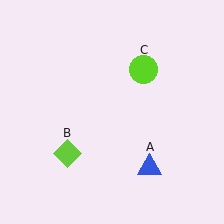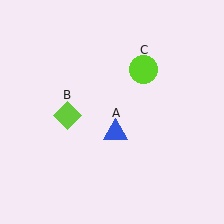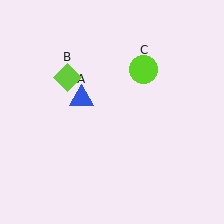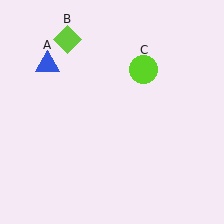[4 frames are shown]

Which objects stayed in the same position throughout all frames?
Lime circle (object C) remained stationary.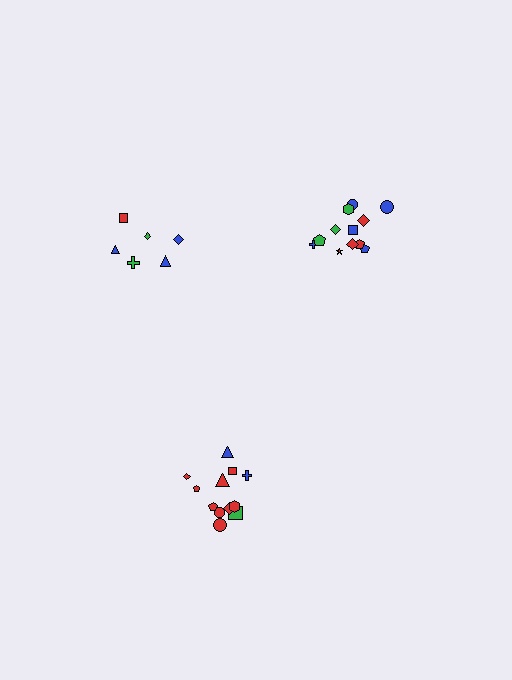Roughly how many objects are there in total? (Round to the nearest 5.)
Roughly 30 objects in total.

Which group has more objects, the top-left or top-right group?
The top-right group.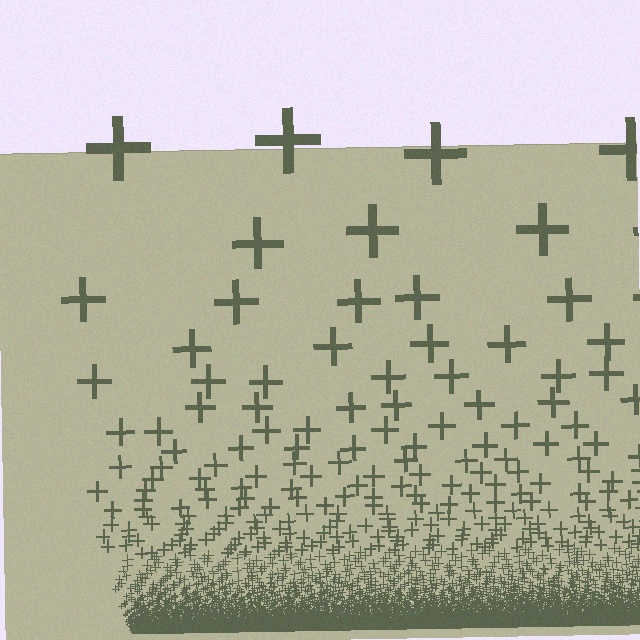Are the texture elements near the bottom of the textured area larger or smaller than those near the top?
Smaller. The gradient is inverted — elements near the bottom are smaller and denser.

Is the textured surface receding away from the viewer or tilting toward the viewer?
The surface appears to tilt toward the viewer. Texture elements get larger and sparser toward the top.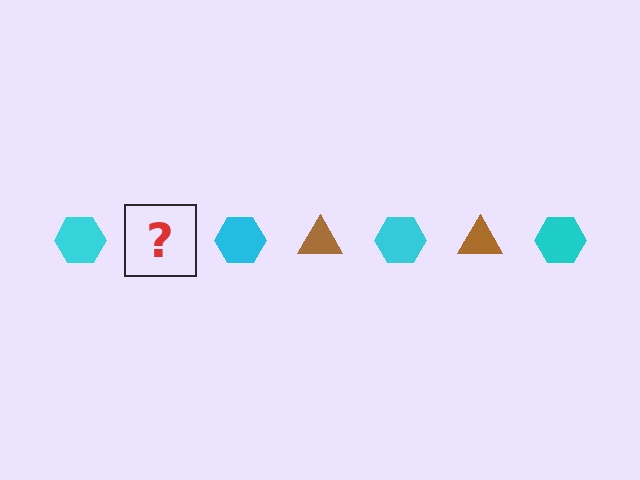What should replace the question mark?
The question mark should be replaced with a brown triangle.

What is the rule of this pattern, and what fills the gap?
The rule is that the pattern alternates between cyan hexagon and brown triangle. The gap should be filled with a brown triangle.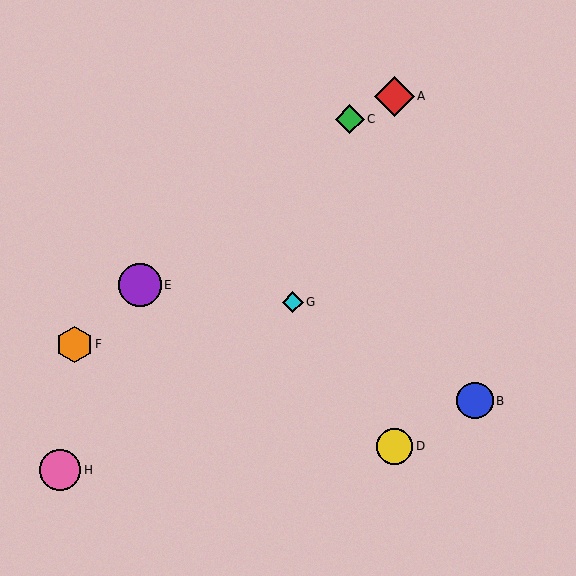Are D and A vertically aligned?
Yes, both are at x≈395.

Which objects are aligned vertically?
Objects A, D are aligned vertically.